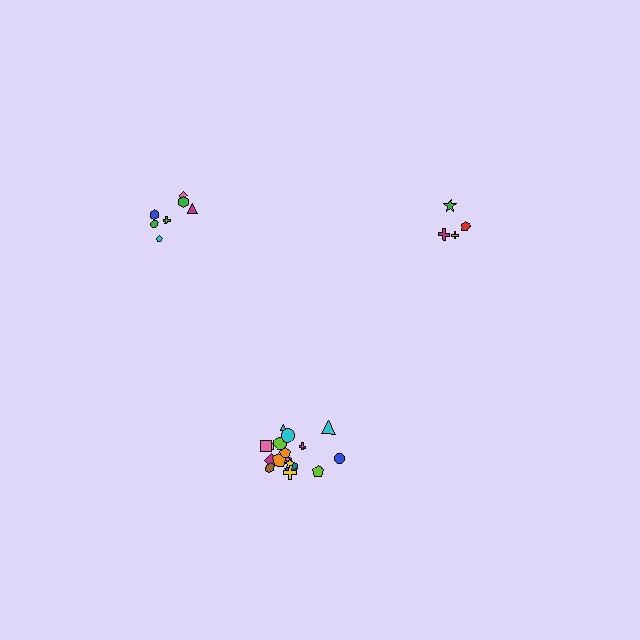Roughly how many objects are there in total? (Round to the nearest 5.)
Roughly 30 objects in total.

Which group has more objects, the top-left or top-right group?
The top-left group.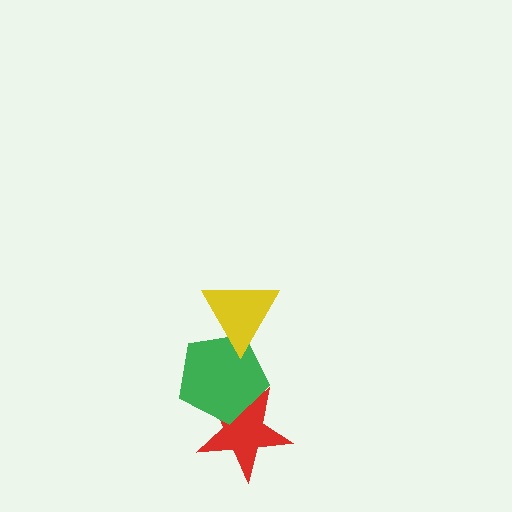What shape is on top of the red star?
The green pentagon is on top of the red star.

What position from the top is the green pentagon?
The green pentagon is 2nd from the top.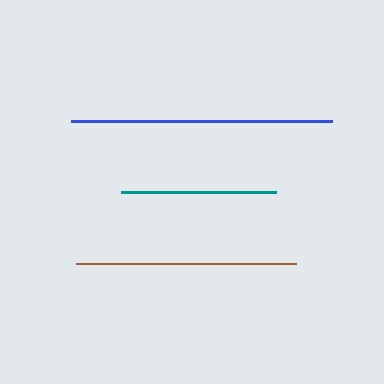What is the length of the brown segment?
The brown segment is approximately 219 pixels long.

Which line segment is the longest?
The blue line is the longest at approximately 261 pixels.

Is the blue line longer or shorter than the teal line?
The blue line is longer than the teal line.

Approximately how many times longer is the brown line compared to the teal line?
The brown line is approximately 1.4 times the length of the teal line.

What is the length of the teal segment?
The teal segment is approximately 155 pixels long.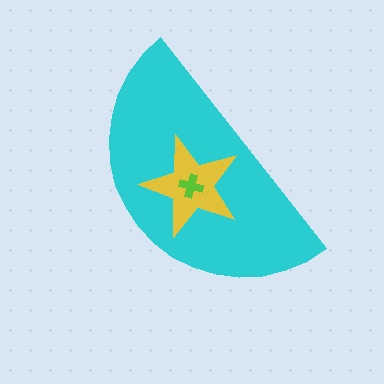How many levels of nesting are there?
3.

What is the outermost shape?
The cyan semicircle.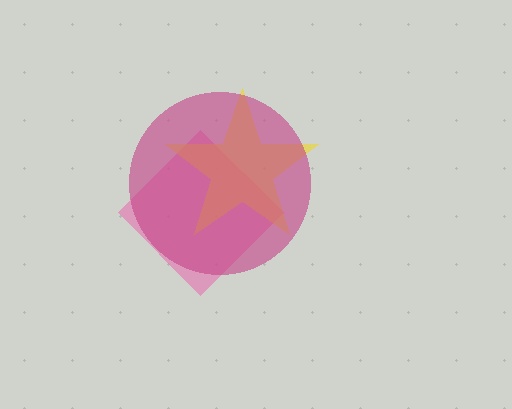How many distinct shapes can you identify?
There are 3 distinct shapes: a pink diamond, a yellow star, a magenta circle.